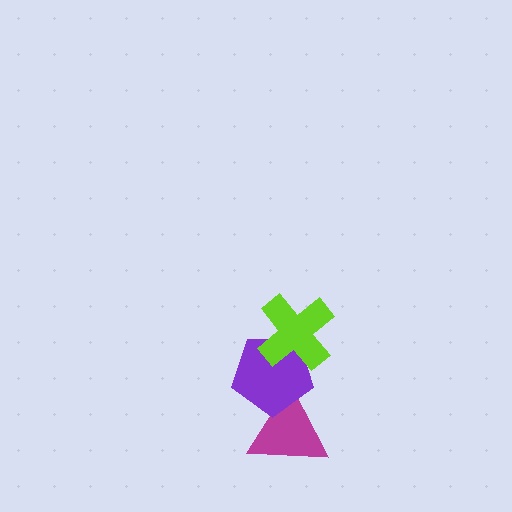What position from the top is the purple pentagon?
The purple pentagon is 2nd from the top.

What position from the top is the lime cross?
The lime cross is 1st from the top.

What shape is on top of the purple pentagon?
The lime cross is on top of the purple pentagon.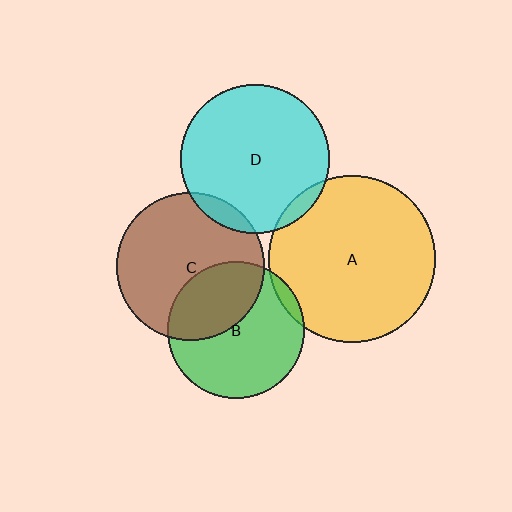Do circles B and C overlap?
Yes.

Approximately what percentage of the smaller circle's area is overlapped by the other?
Approximately 35%.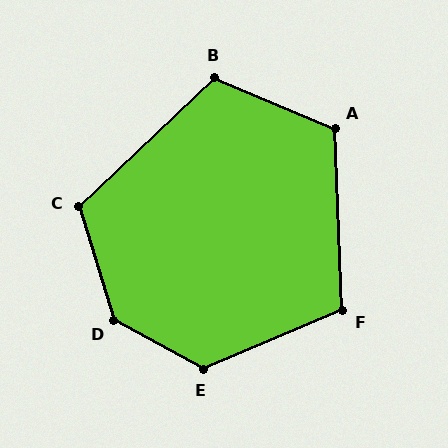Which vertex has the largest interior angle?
D, at approximately 136 degrees.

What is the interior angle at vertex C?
Approximately 116 degrees (obtuse).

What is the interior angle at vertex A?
Approximately 115 degrees (obtuse).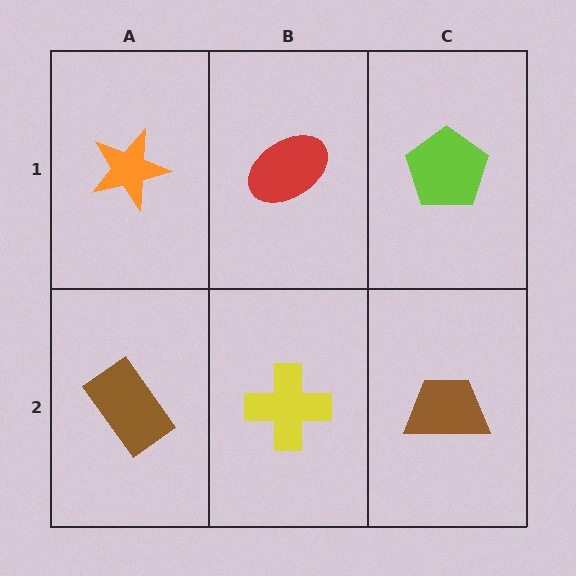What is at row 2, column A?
A brown rectangle.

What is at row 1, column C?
A lime pentagon.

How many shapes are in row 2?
3 shapes.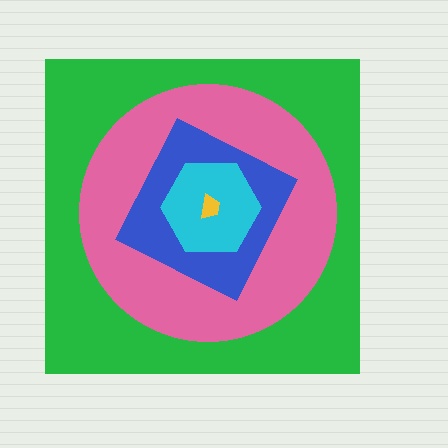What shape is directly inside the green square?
The pink circle.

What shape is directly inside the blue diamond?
The cyan hexagon.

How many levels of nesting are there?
5.